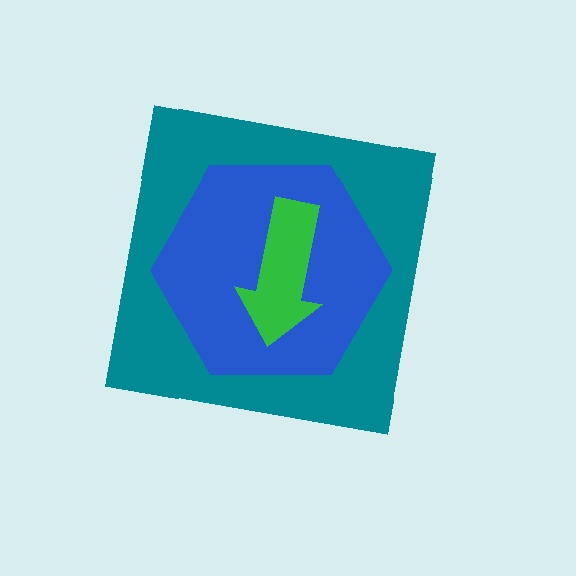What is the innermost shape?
The green arrow.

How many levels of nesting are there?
3.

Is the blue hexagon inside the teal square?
Yes.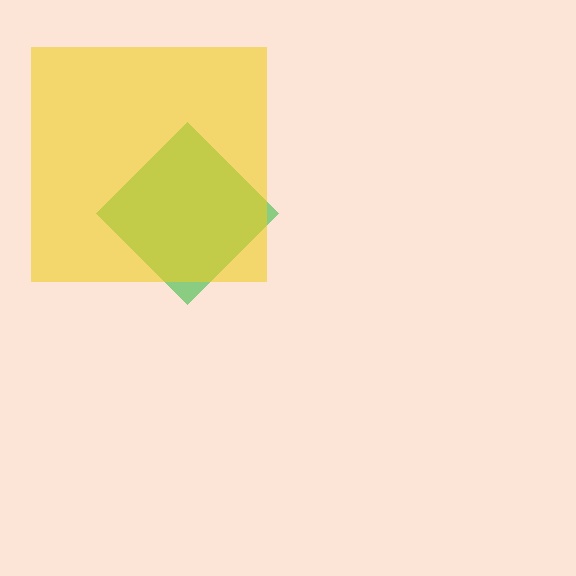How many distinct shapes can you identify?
There are 2 distinct shapes: a green diamond, a yellow square.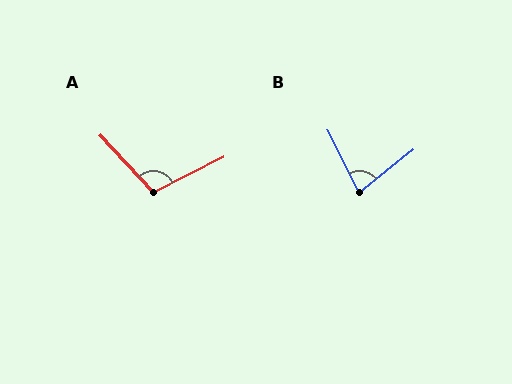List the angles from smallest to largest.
B (78°), A (107°).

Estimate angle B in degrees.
Approximately 78 degrees.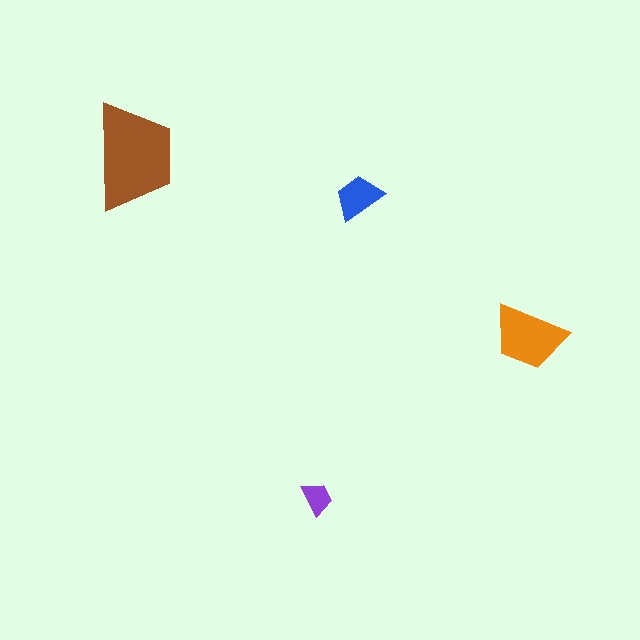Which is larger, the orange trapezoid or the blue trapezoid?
The orange one.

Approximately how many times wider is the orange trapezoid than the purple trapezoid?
About 2 times wider.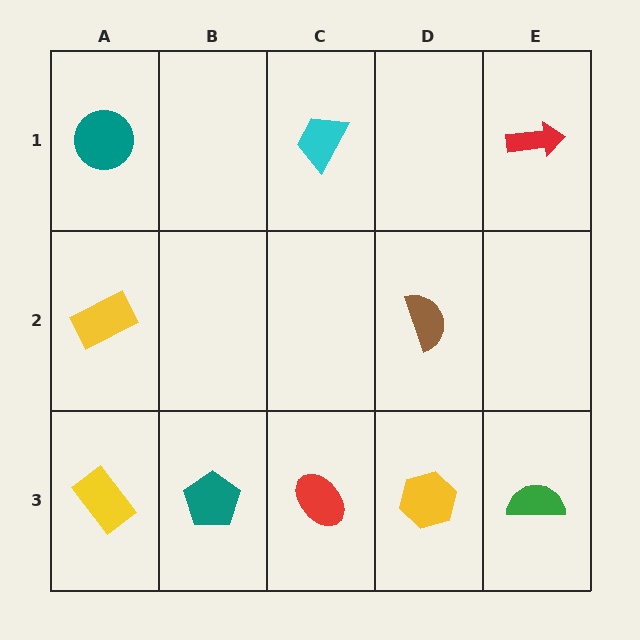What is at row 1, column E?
A red arrow.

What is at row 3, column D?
A yellow hexagon.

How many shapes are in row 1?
3 shapes.